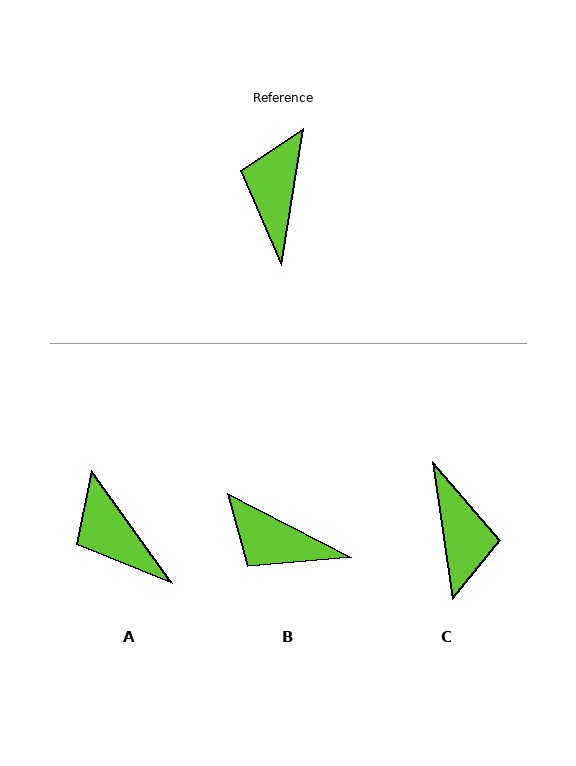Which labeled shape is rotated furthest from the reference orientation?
C, about 163 degrees away.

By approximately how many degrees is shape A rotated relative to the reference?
Approximately 45 degrees counter-clockwise.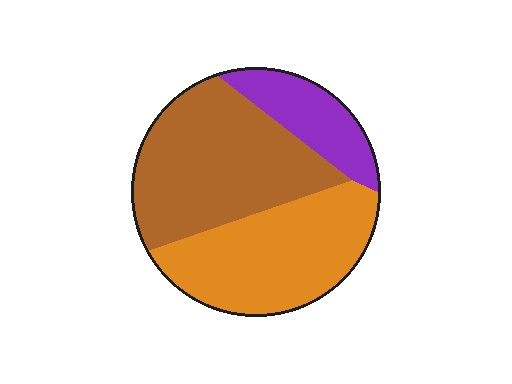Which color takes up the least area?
Purple, at roughly 15%.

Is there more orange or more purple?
Orange.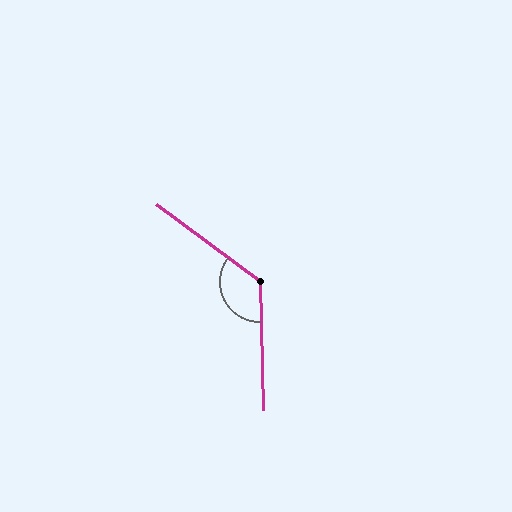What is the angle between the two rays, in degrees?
Approximately 128 degrees.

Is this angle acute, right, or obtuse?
It is obtuse.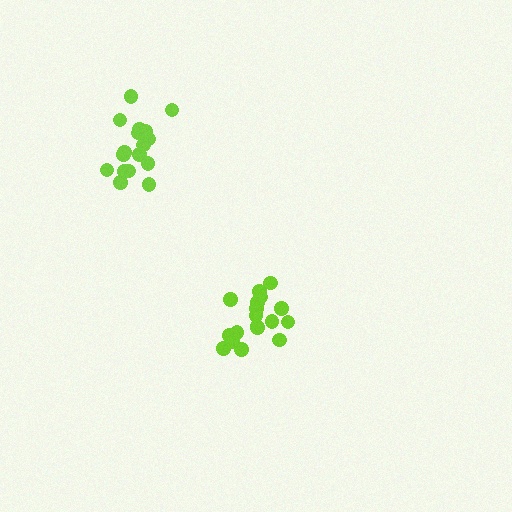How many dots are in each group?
Group 1: 18 dots, Group 2: 18 dots (36 total).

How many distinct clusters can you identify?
There are 2 distinct clusters.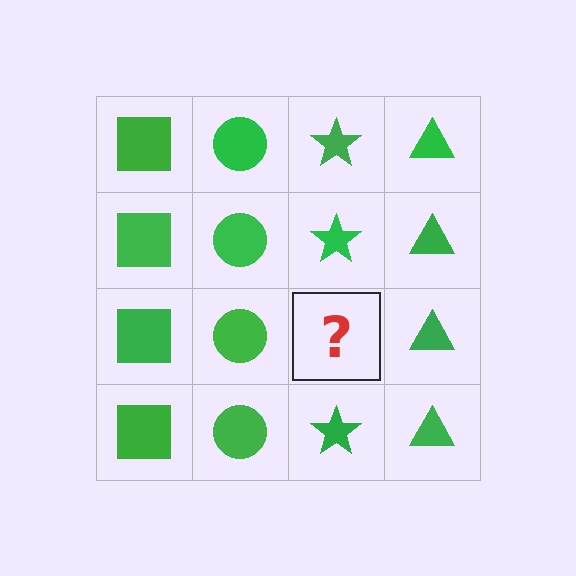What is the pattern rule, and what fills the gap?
The rule is that each column has a consistent shape. The gap should be filled with a green star.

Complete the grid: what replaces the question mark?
The question mark should be replaced with a green star.